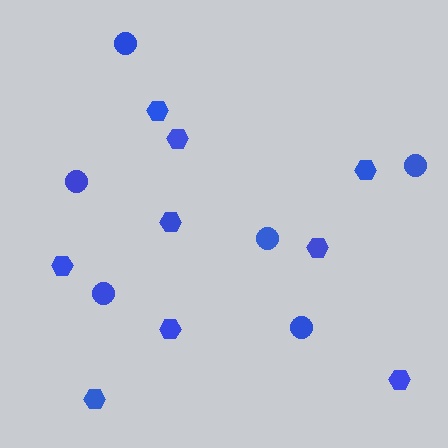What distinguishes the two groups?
There are 2 groups: one group of hexagons (9) and one group of circles (6).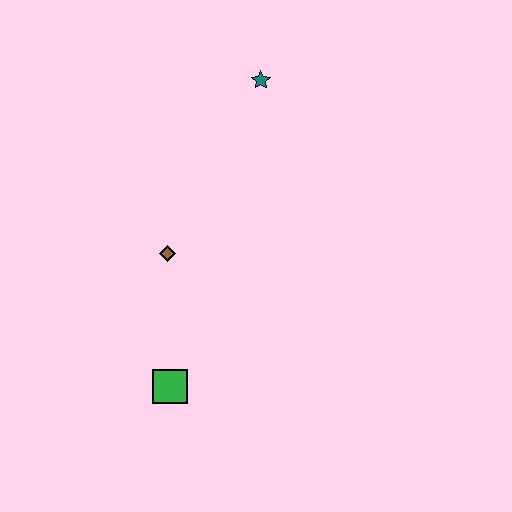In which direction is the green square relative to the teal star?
The green square is below the teal star.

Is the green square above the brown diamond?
No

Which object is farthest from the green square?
The teal star is farthest from the green square.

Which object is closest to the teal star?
The brown diamond is closest to the teal star.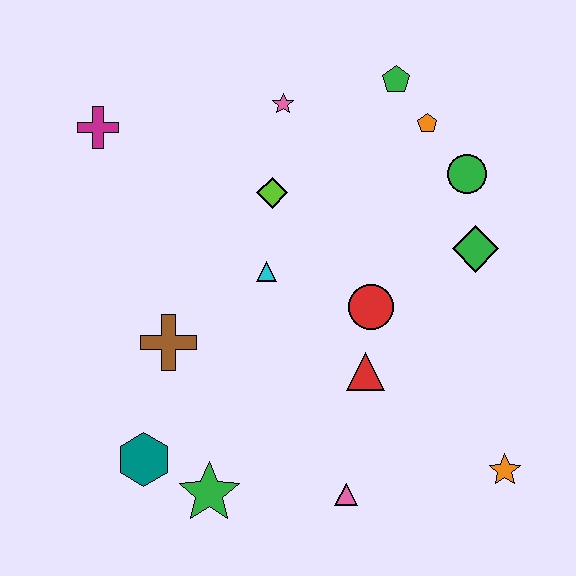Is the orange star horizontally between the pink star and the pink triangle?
No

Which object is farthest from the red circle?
The magenta cross is farthest from the red circle.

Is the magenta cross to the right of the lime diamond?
No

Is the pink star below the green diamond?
No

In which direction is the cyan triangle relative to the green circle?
The cyan triangle is to the left of the green circle.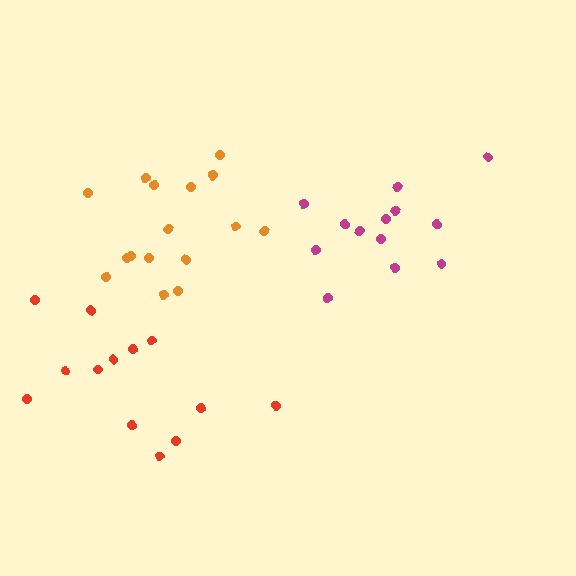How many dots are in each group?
Group 1: 13 dots, Group 2: 13 dots, Group 3: 17 dots (43 total).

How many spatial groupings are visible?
There are 3 spatial groupings.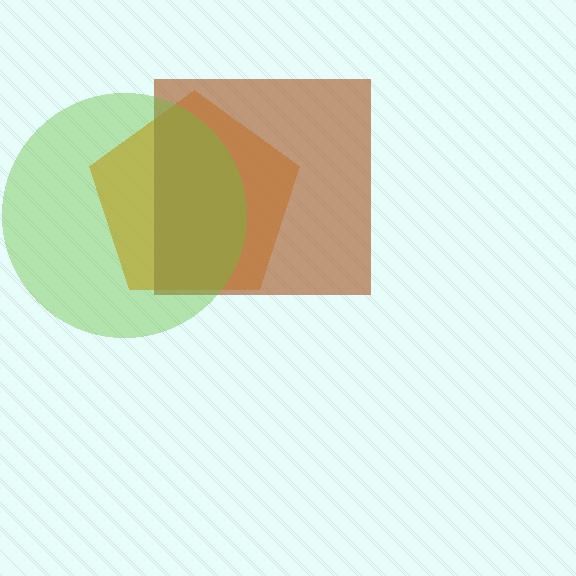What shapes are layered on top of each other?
The layered shapes are: an orange pentagon, a brown square, a lime circle.